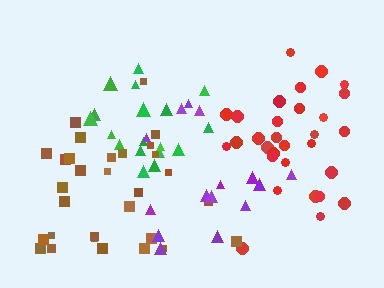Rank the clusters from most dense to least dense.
green, red, brown, purple.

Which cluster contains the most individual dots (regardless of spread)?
Red (30).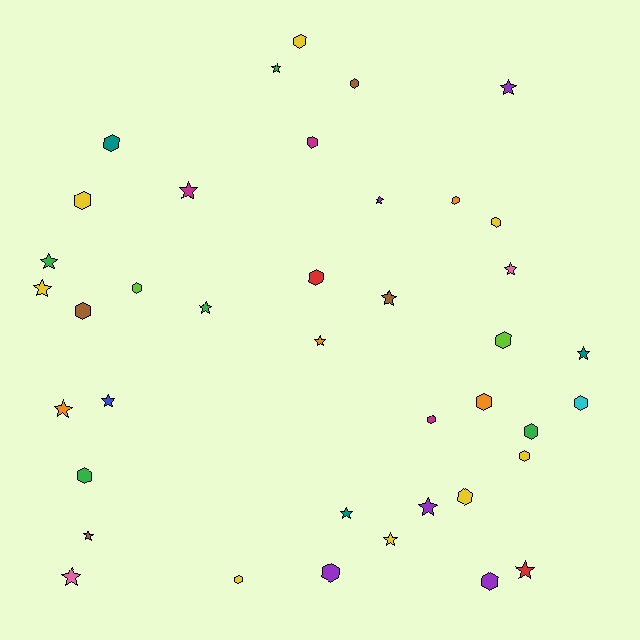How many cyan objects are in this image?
There is 1 cyan object.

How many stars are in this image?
There are 19 stars.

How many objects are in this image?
There are 40 objects.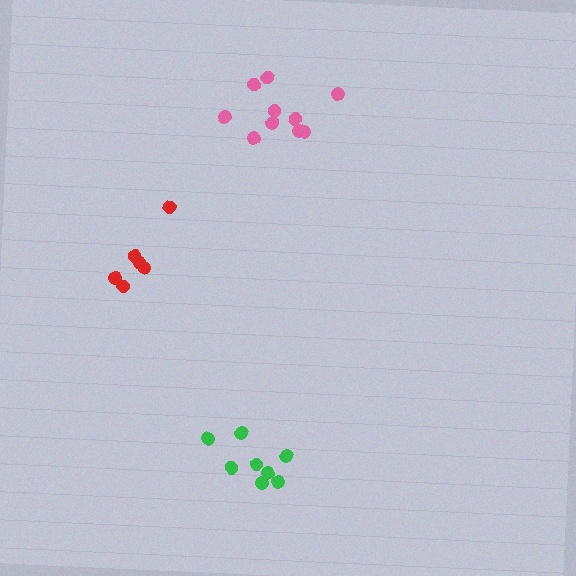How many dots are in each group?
Group 1: 6 dots, Group 2: 10 dots, Group 3: 8 dots (24 total).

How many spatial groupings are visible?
There are 3 spatial groupings.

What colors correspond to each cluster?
The clusters are colored: red, pink, green.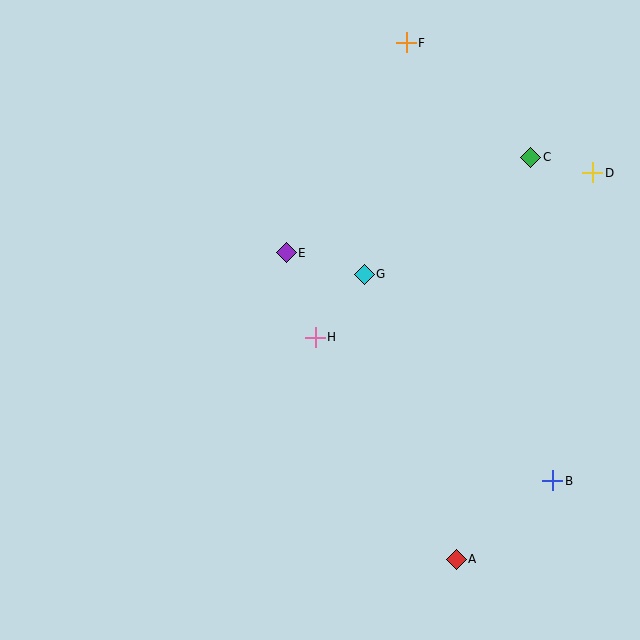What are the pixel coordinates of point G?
Point G is at (364, 274).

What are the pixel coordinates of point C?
Point C is at (531, 157).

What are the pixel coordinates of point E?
Point E is at (286, 253).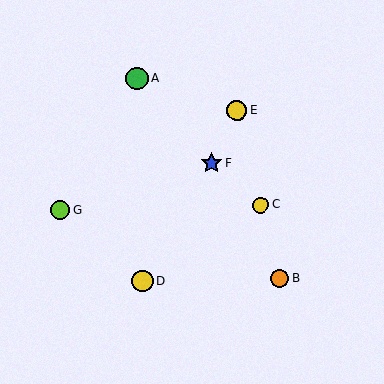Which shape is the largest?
The green circle (labeled A) is the largest.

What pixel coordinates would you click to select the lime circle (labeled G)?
Click at (60, 210) to select the lime circle G.